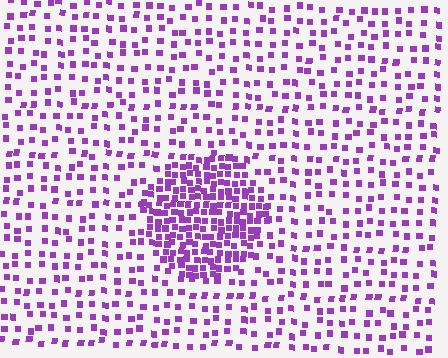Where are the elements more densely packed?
The elements are more densely packed inside the circle boundary.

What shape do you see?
I see a circle.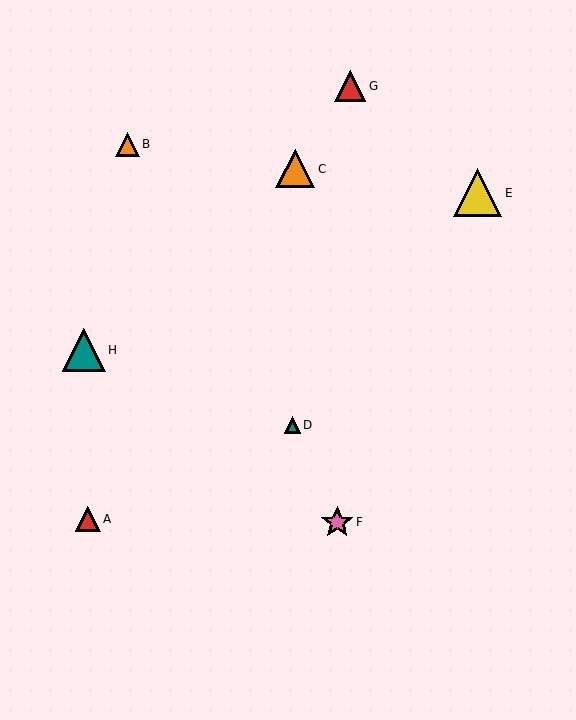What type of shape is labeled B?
Shape B is an orange triangle.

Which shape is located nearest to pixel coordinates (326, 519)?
The pink star (labeled F) at (337, 522) is nearest to that location.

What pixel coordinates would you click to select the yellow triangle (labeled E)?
Click at (478, 193) to select the yellow triangle E.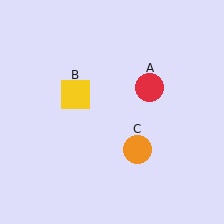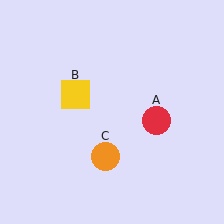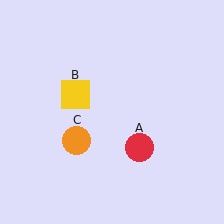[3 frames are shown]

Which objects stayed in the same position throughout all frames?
Yellow square (object B) remained stationary.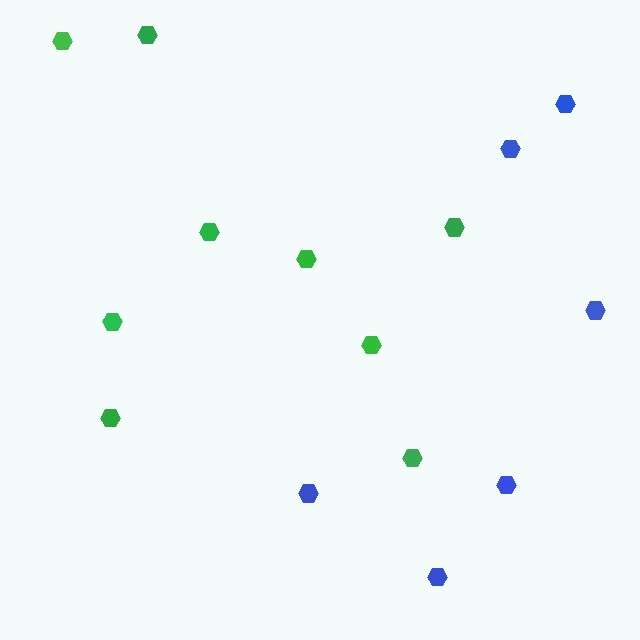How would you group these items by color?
There are 2 groups: one group of blue hexagons (6) and one group of green hexagons (9).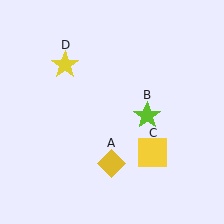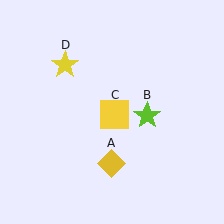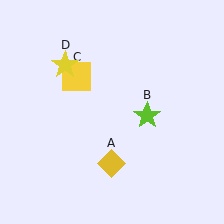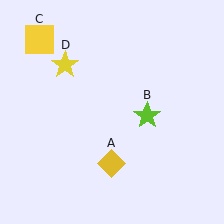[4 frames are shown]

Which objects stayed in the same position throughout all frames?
Yellow diamond (object A) and lime star (object B) and yellow star (object D) remained stationary.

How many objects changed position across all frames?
1 object changed position: yellow square (object C).